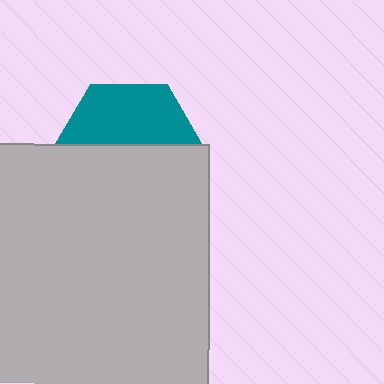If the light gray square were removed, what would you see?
You would see the complete teal hexagon.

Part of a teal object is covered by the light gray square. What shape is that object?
It is a hexagon.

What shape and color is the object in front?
The object in front is a light gray square.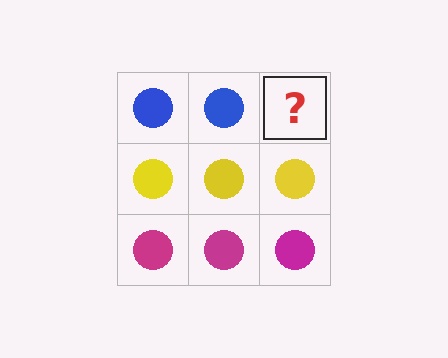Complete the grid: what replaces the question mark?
The question mark should be replaced with a blue circle.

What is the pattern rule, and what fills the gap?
The rule is that each row has a consistent color. The gap should be filled with a blue circle.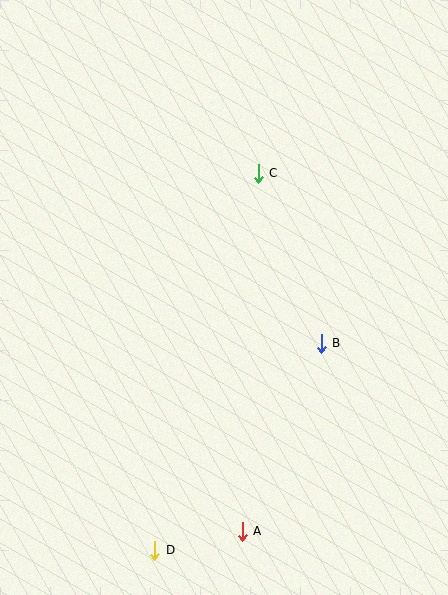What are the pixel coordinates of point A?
Point A is at (242, 531).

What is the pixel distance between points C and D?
The distance between C and D is 391 pixels.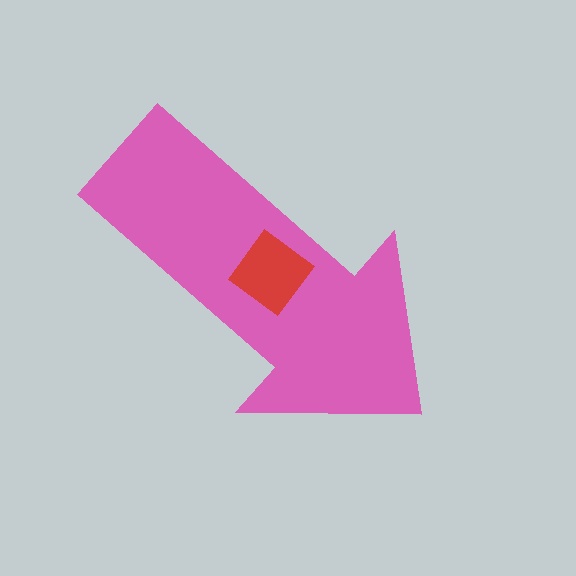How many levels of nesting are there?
2.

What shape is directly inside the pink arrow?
The red diamond.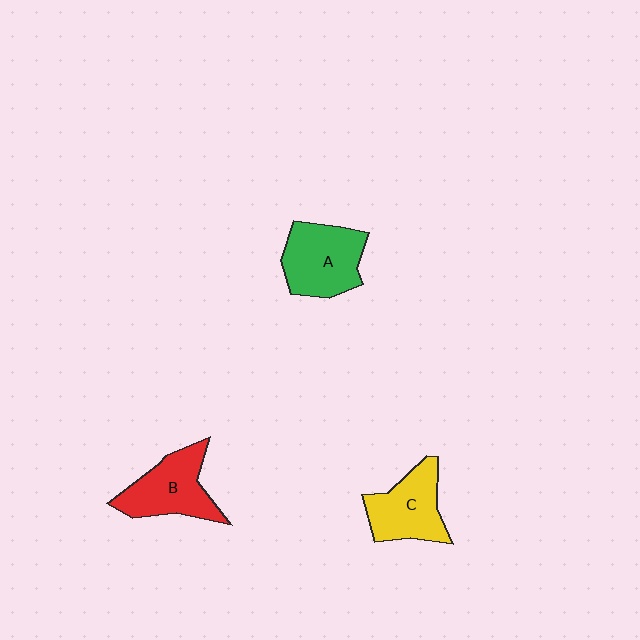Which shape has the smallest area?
Shape C (yellow).